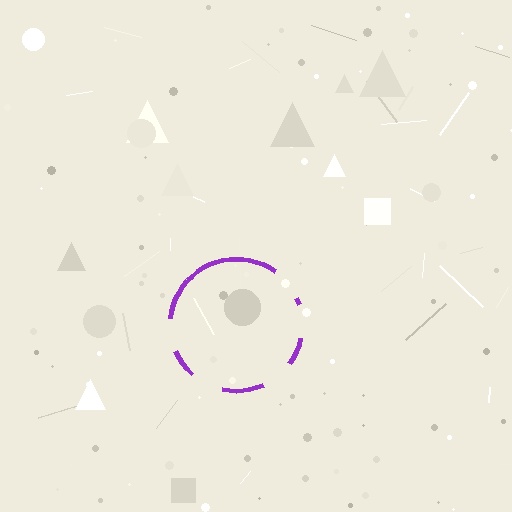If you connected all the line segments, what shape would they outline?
They would outline a circle.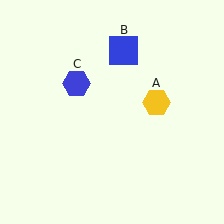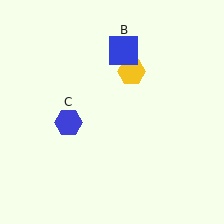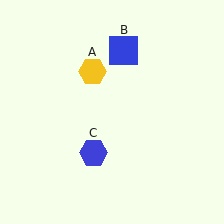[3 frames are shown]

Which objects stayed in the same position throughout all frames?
Blue square (object B) remained stationary.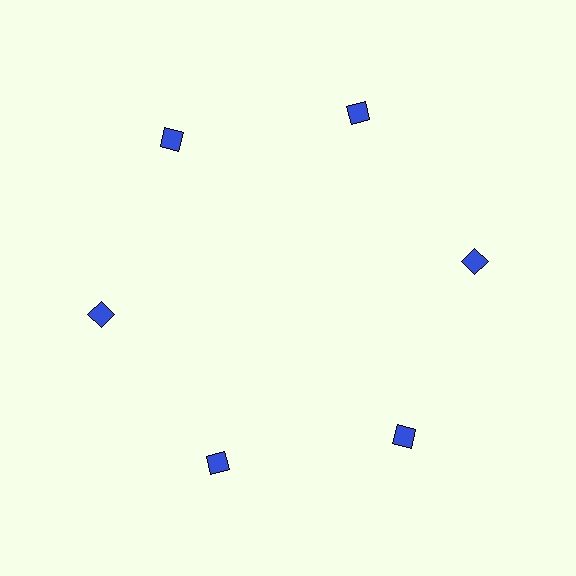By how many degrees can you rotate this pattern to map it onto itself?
The pattern maps onto itself every 60 degrees of rotation.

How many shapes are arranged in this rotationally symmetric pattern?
There are 6 shapes, arranged in 6 groups of 1.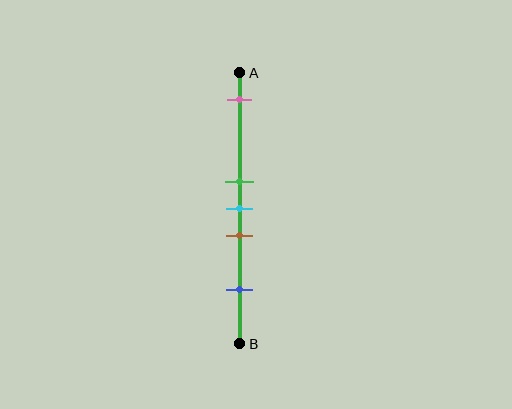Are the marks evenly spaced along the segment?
No, the marks are not evenly spaced.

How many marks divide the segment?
There are 5 marks dividing the segment.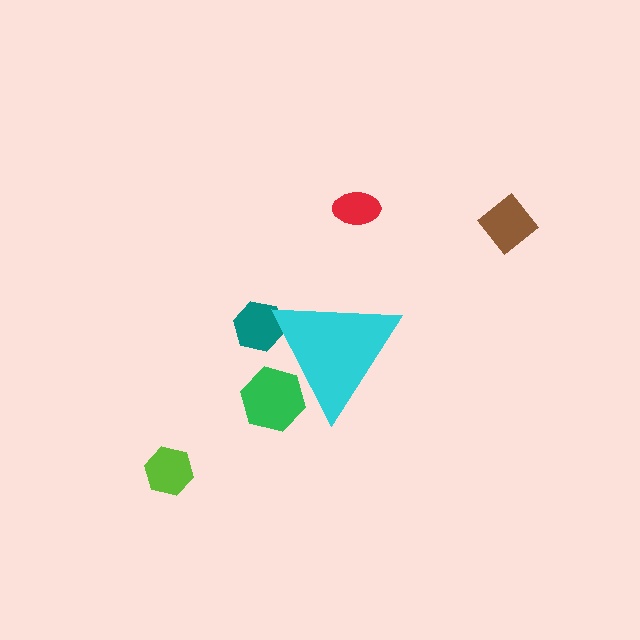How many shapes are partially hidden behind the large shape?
2 shapes are partially hidden.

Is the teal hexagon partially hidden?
Yes, the teal hexagon is partially hidden behind the cyan triangle.